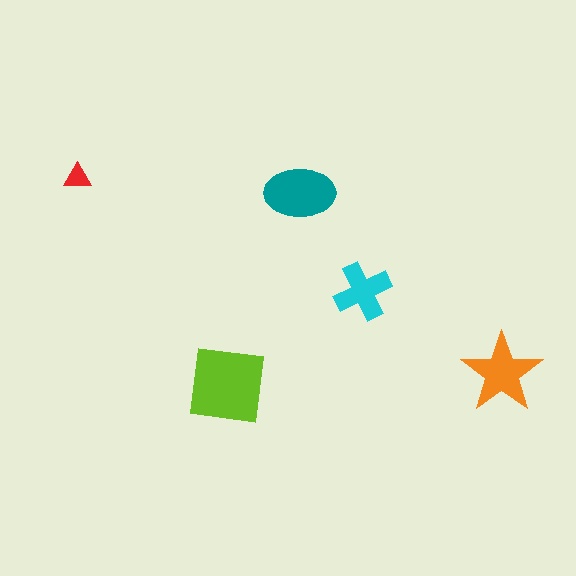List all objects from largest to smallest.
The lime square, the teal ellipse, the orange star, the cyan cross, the red triangle.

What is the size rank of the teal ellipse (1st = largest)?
2nd.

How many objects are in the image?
There are 5 objects in the image.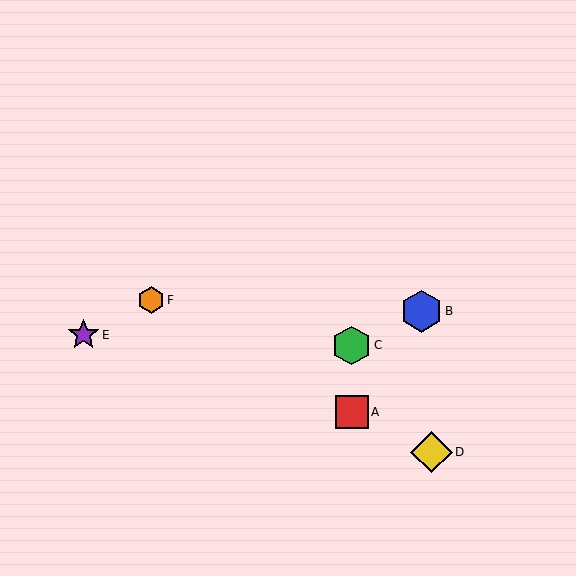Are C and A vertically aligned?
Yes, both are at x≈352.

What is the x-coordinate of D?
Object D is at x≈432.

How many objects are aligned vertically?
2 objects (A, C) are aligned vertically.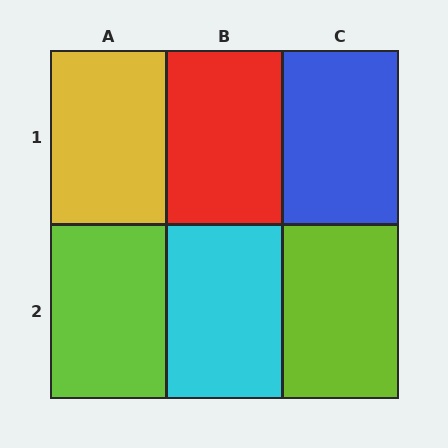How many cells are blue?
1 cell is blue.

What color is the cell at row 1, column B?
Red.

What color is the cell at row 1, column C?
Blue.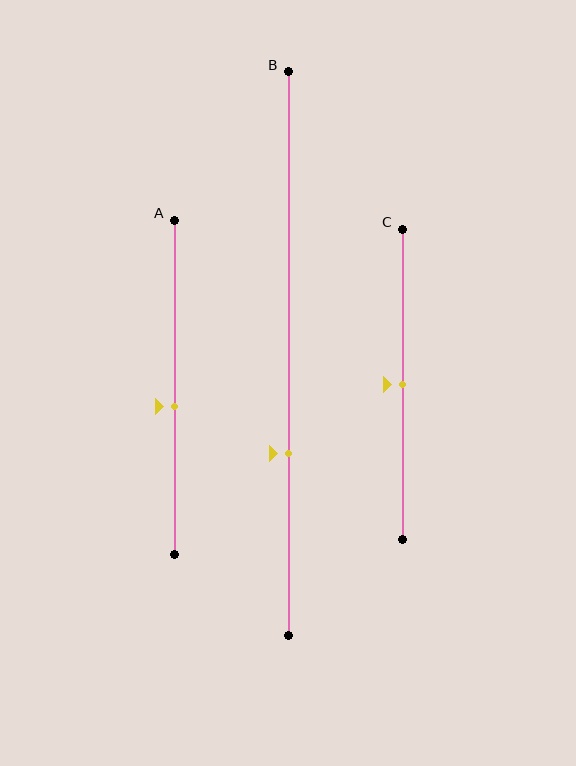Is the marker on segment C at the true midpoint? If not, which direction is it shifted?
Yes, the marker on segment C is at the true midpoint.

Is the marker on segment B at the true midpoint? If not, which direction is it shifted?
No, the marker on segment B is shifted downward by about 18% of the segment length.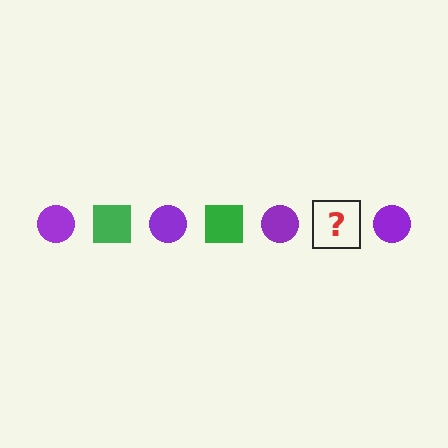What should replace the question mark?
The question mark should be replaced with a green square.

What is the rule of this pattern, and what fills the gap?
The rule is that the pattern alternates between purple circle and green square. The gap should be filled with a green square.